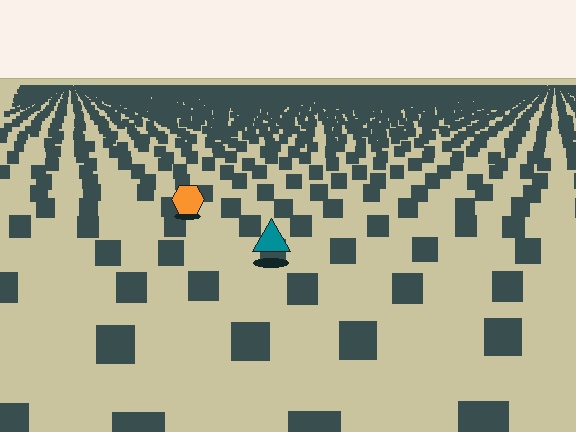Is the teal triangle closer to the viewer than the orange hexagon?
Yes. The teal triangle is closer — you can tell from the texture gradient: the ground texture is coarser near it.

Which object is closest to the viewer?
The teal triangle is closest. The texture marks near it are larger and more spread out.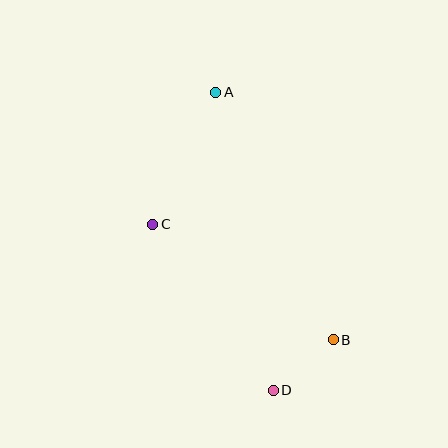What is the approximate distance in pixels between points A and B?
The distance between A and B is approximately 274 pixels.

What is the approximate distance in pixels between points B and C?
The distance between B and C is approximately 215 pixels.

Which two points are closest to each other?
Points B and D are closest to each other.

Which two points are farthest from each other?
Points A and D are farthest from each other.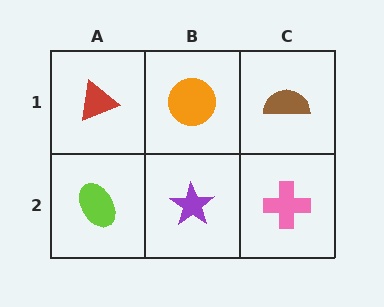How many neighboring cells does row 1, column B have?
3.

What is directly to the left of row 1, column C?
An orange circle.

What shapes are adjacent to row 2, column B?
An orange circle (row 1, column B), a lime ellipse (row 2, column A), a pink cross (row 2, column C).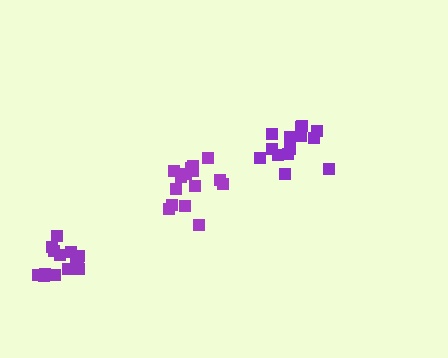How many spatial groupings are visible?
There are 3 spatial groupings.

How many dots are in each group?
Group 1: 14 dots, Group 2: 15 dots, Group 3: 14 dots (43 total).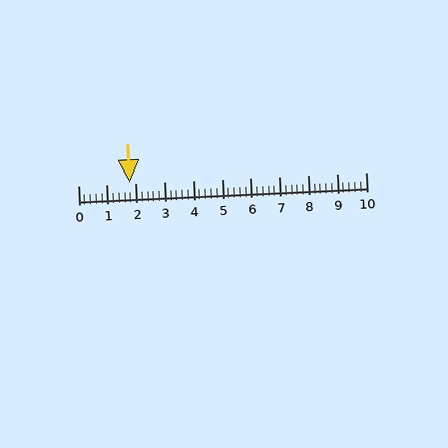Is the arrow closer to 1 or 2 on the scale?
The arrow is closer to 2.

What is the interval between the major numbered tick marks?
The major tick marks are spaced 1 units apart.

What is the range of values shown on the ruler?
The ruler shows values from 0 to 10.